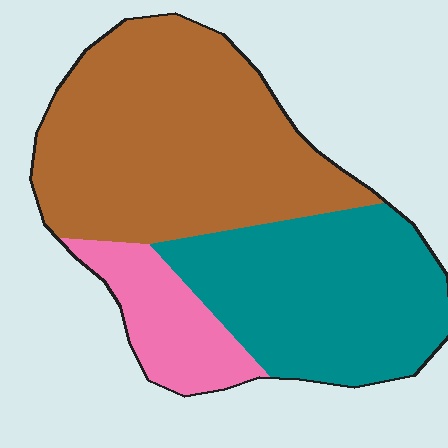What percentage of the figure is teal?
Teal covers 36% of the figure.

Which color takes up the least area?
Pink, at roughly 15%.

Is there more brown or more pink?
Brown.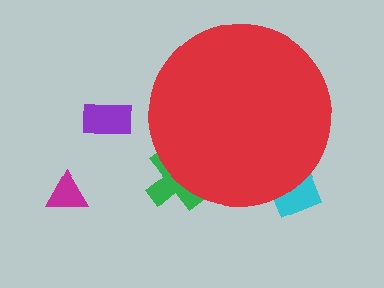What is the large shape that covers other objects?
A red circle.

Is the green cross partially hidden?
Yes, the green cross is partially hidden behind the red circle.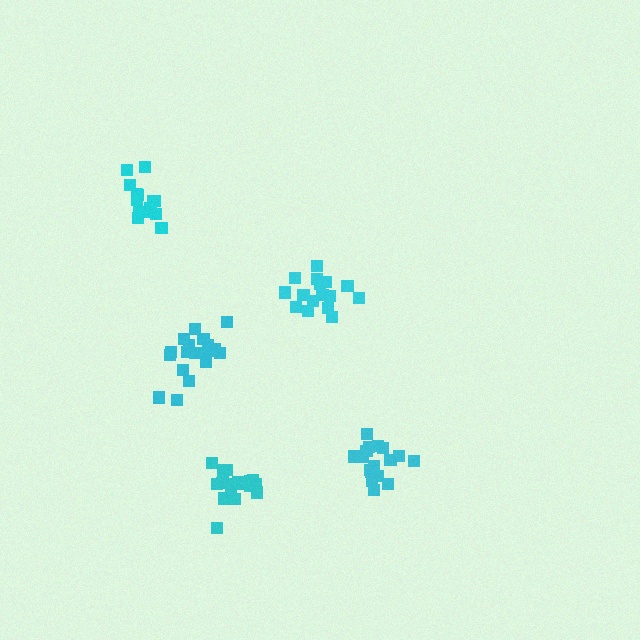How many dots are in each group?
Group 1: 16 dots, Group 2: 15 dots, Group 3: 19 dots, Group 4: 19 dots, Group 5: 18 dots (87 total).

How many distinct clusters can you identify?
There are 5 distinct clusters.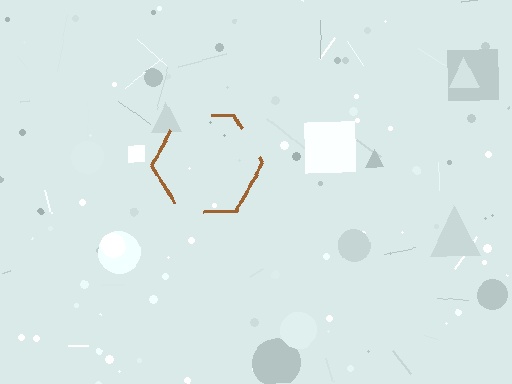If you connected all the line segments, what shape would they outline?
They would outline a hexagon.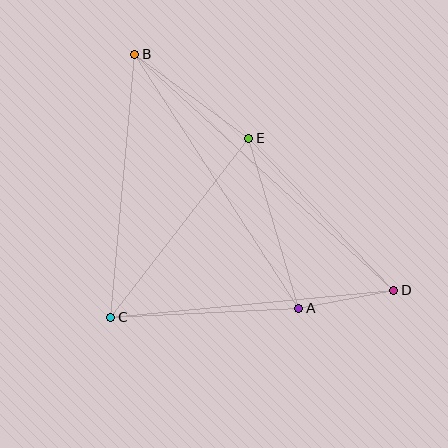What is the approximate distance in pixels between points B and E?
The distance between B and E is approximately 141 pixels.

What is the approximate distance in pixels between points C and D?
The distance between C and D is approximately 284 pixels.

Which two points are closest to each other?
Points A and D are closest to each other.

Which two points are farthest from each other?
Points B and D are farthest from each other.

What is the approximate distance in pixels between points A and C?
The distance between A and C is approximately 188 pixels.